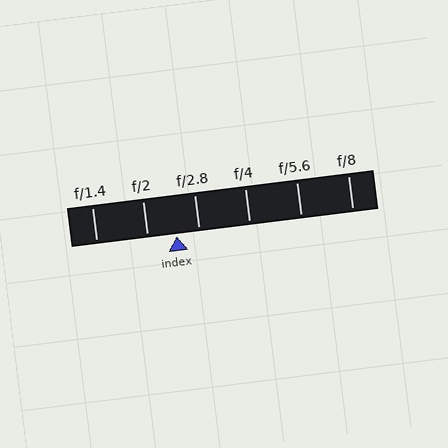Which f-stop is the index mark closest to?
The index mark is closest to f/2.8.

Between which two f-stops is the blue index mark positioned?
The index mark is between f/2 and f/2.8.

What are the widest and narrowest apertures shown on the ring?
The widest aperture shown is f/1.4 and the narrowest is f/8.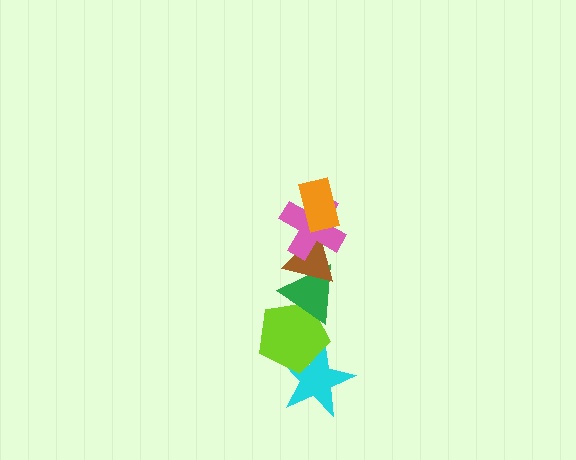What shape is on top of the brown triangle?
The pink cross is on top of the brown triangle.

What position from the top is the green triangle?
The green triangle is 4th from the top.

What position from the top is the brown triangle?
The brown triangle is 3rd from the top.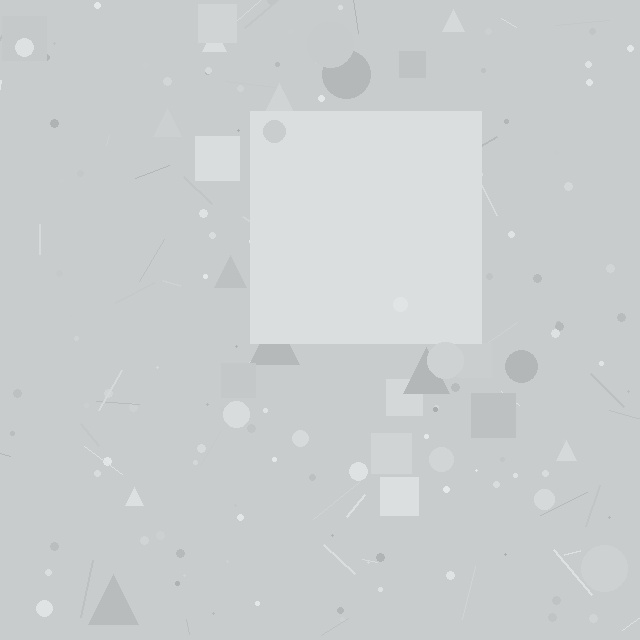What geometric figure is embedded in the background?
A square is embedded in the background.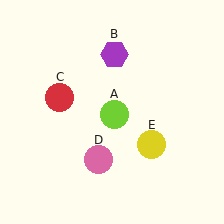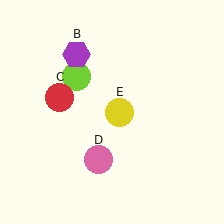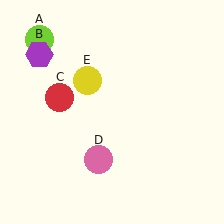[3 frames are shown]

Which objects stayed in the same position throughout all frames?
Red circle (object C) and pink circle (object D) remained stationary.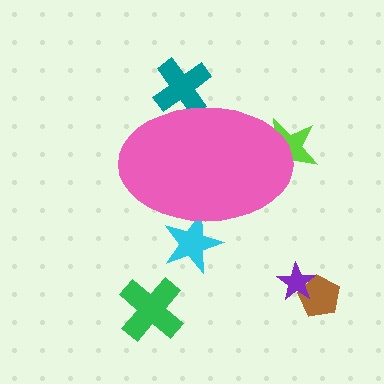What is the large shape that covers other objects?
A pink ellipse.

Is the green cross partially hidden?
No, the green cross is fully visible.